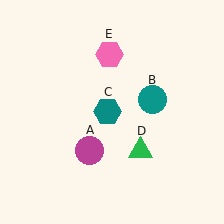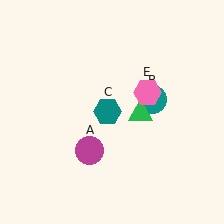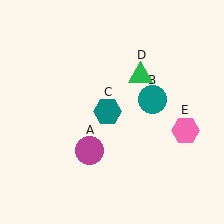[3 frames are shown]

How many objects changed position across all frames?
2 objects changed position: green triangle (object D), pink hexagon (object E).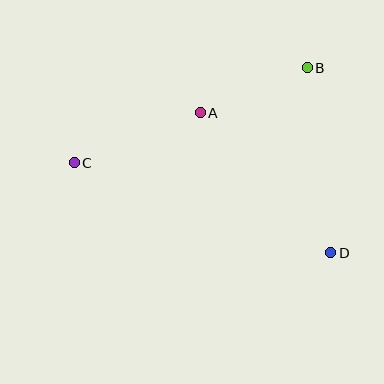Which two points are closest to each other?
Points A and B are closest to each other.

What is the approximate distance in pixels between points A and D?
The distance between A and D is approximately 191 pixels.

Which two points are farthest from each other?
Points C and D are farthest from each other.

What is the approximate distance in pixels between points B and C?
The distance between B and C is approximately 251 pixels.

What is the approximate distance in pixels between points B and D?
The distance between B and D is approximately 187 pixels.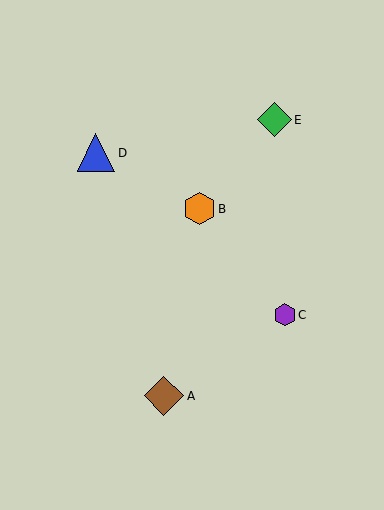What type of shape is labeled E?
Shape E is a green diamond.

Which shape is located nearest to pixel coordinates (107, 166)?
The blue triangle (labeled D) at (96, 153) is nearest to that location.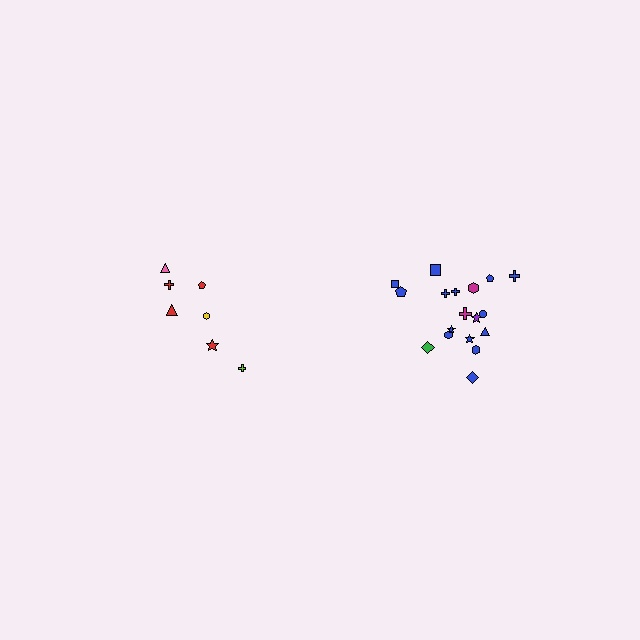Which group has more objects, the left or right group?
The right group.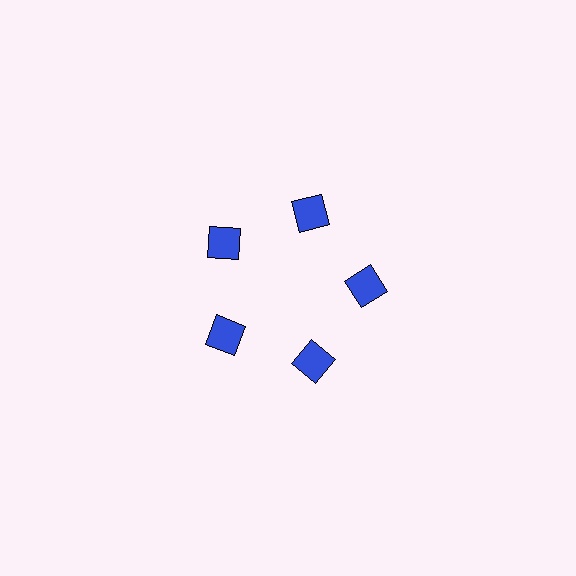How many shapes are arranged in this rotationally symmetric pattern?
There are 5 shapes, arranged in 5 groups of 1.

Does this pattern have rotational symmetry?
Yes, this pattern has 5-fold rotational symmetry. It looks the same after rotating 72 degrees around the center.